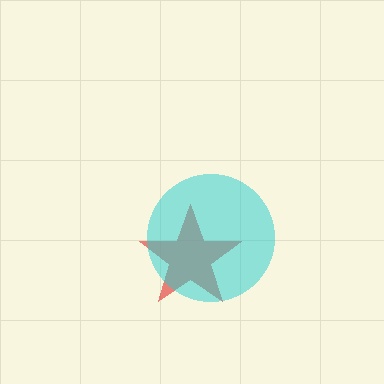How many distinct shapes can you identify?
There are 2 distinct shapes: a red star, a cyan circle.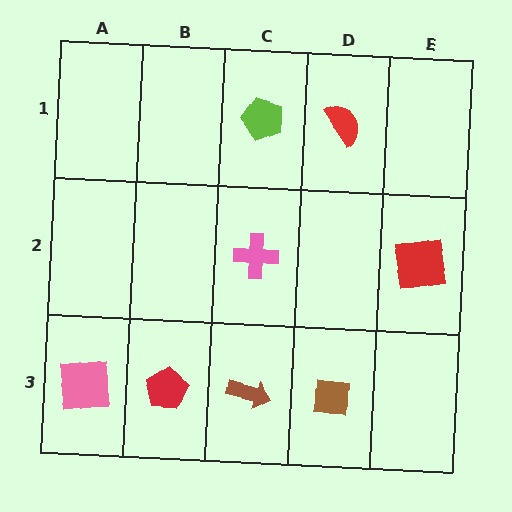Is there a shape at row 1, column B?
No, that cell is empty.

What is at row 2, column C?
A pink cross.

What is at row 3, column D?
A brown square.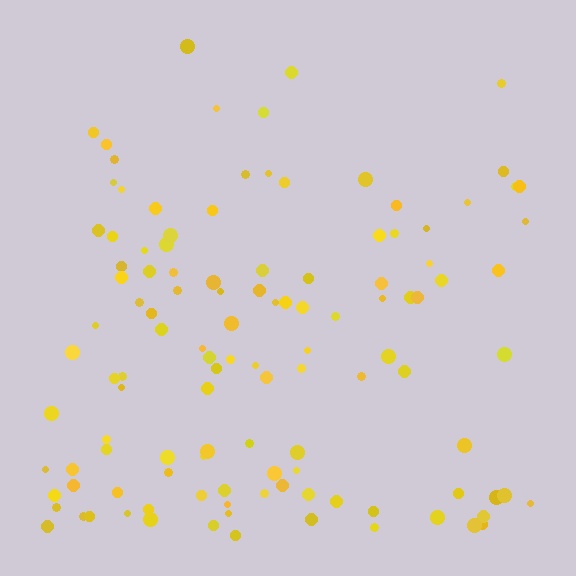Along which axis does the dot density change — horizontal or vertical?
Vertical.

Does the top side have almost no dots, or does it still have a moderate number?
Still a moderate number, just noticeably fewer than the bottom.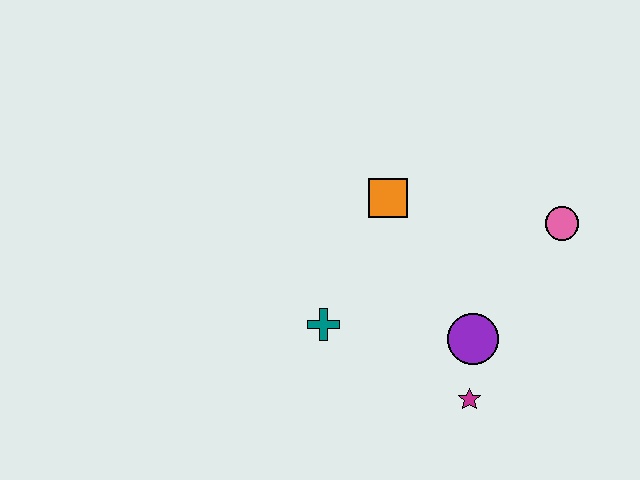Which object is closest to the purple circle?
The magenta star is closest to the purple circle.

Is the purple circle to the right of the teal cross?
Yes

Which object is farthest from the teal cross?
The pink circle is farthest from the teal cross.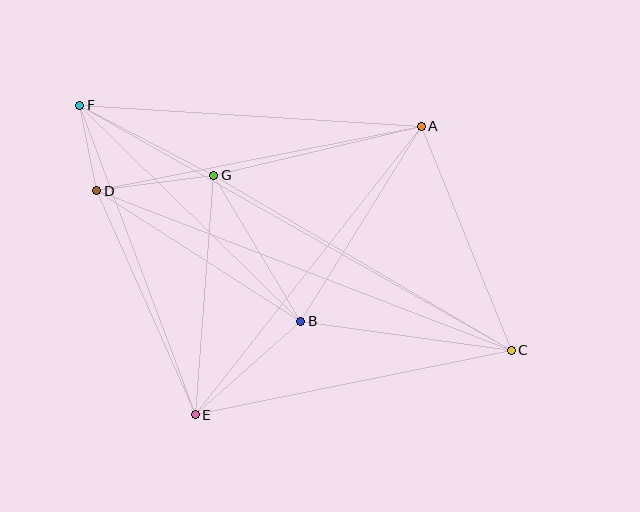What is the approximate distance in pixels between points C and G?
The distance between C and G is approximately 346 pixels.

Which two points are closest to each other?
Points D and F are closest to each other.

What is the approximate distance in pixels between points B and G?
The distance between B and G is approximately 170 pixels.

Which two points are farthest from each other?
Points C and F are farthest from each other.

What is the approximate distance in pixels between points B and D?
The distance between B and D is approximately 242 pixels.